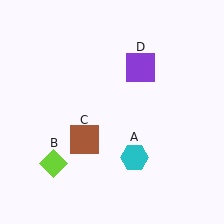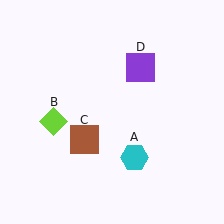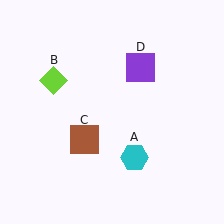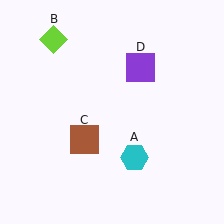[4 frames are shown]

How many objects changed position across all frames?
1 object changed position: lime diamond (object B).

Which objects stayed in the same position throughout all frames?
Cyan hexagon (object A) and brown square (object C) and purple square (object D) remained stationary.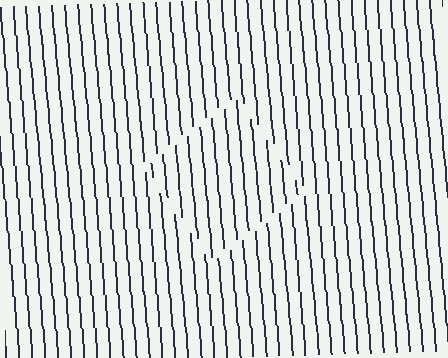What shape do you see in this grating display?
An illusory square. The interior of the shape contains the same grating, shifted by half a period — the contour is defined by the phase discontinuity where line-ends from the inner and outer gratings abut.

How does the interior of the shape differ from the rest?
The interior of the shape contains the same grating, shifted by half a period — the contour is defined by the phase discontinuity where line-ends from the inner and outer gratings abut.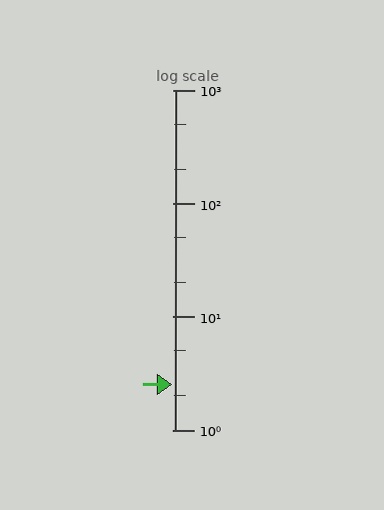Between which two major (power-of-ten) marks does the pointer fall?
The pointer is between 1 and 10.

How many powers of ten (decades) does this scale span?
The scale spans 3 decades, from 1 to 1000.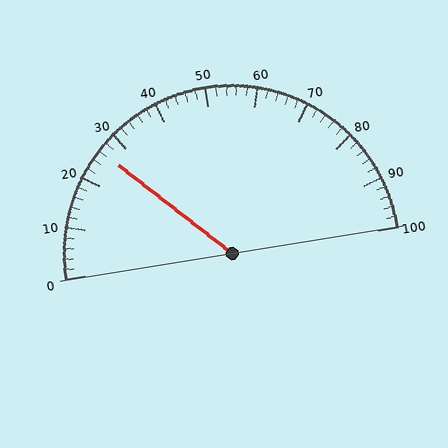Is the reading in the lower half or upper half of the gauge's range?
The reading is in the lower half of the range (0 to 100).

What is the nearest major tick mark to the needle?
The nearest major tick mark is 30.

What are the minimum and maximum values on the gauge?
The gauge ranges from 0 to 100.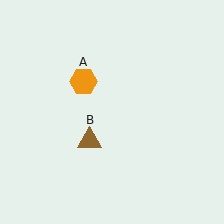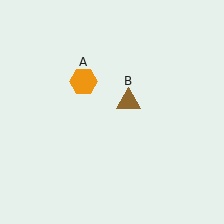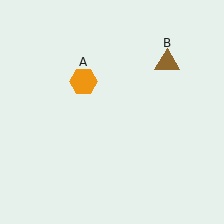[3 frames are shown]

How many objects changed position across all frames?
1 object changed position: brown triangle (object B).